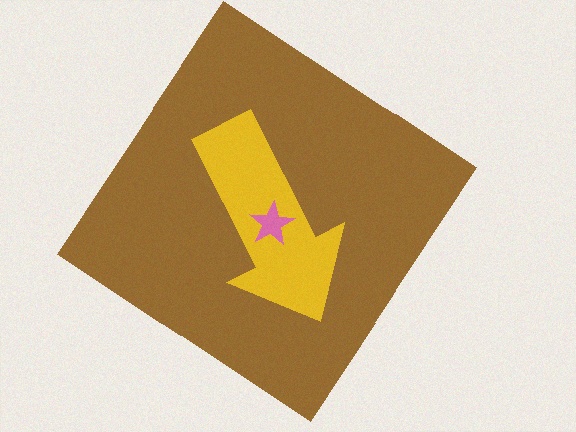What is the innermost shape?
The pink star.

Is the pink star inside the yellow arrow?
Yes.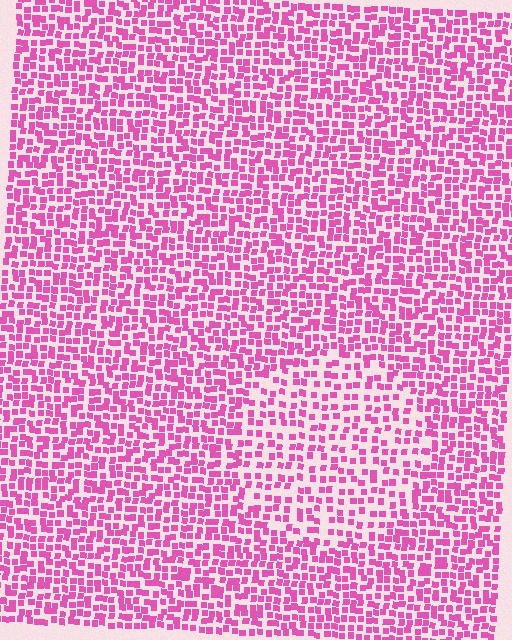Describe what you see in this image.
The image contains small pink elements arranged at two different densities. A circle-shaped region is visible where the elements are less densely packed than the surrounding area.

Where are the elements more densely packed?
The elements are more densely packed outside the circle boundary.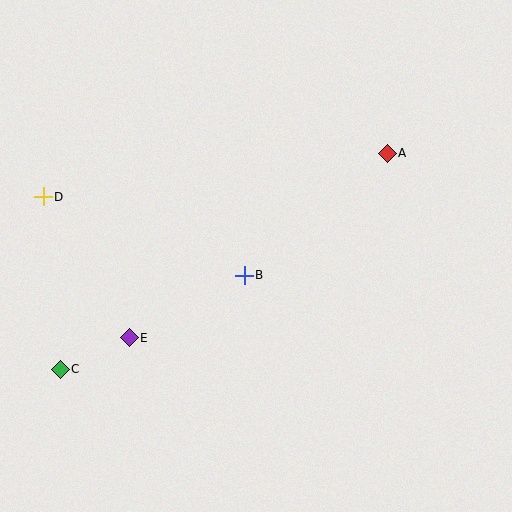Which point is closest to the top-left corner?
Point D is closest to the top-left corner.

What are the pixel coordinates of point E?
Point E is at (129, 338).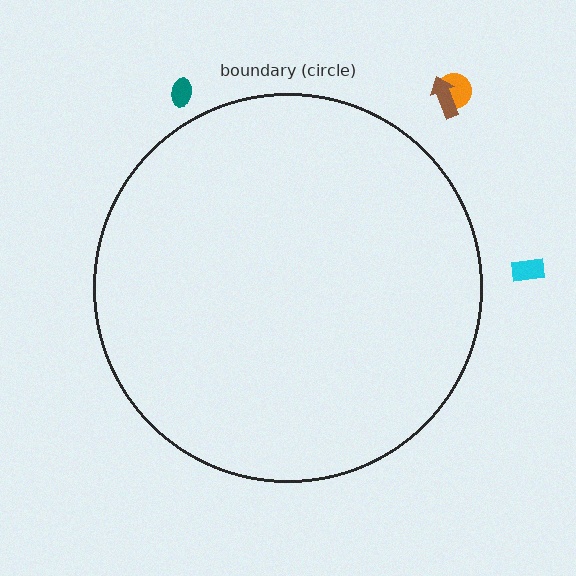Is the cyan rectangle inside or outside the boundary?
Outside.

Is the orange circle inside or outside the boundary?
Outside.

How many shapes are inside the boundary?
0 inside, 4 outside.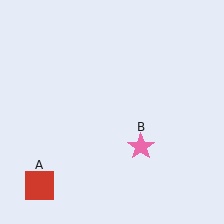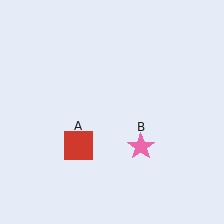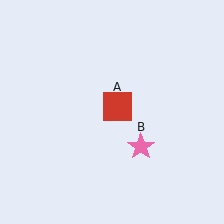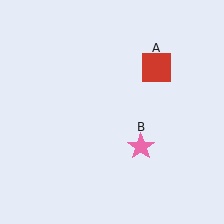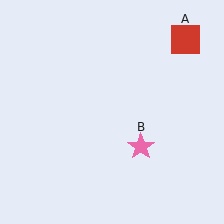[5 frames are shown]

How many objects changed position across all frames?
1 object changed position: red square (object A).